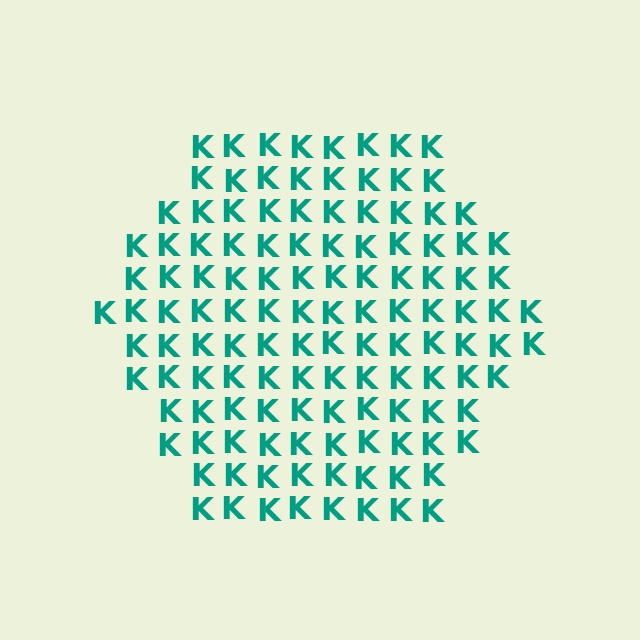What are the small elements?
The small elements are letter K's.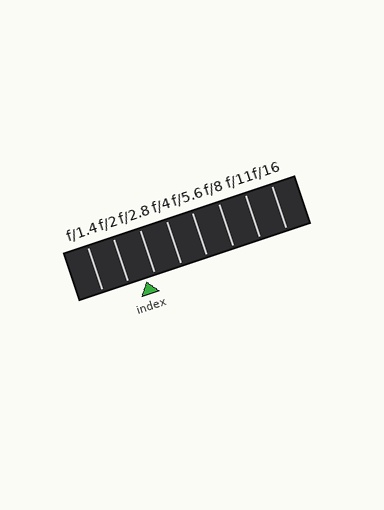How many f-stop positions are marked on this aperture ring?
There are 8 f-stop positions marked.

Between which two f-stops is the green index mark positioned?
The index mark is between f/2 and f/2.8.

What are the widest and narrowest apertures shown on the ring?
The widest aperture shown is f/1.4 and the narrowest is f/16.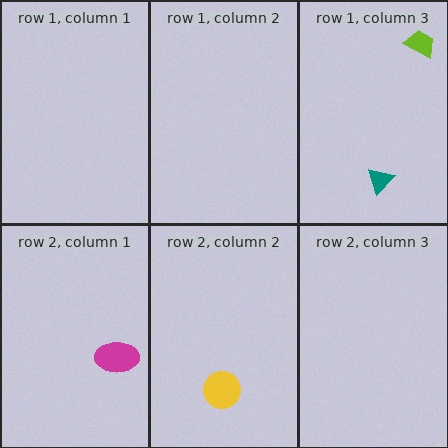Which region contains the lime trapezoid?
The row 1, column 3 region.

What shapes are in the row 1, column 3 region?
The lime trapezoid, the teal triangle.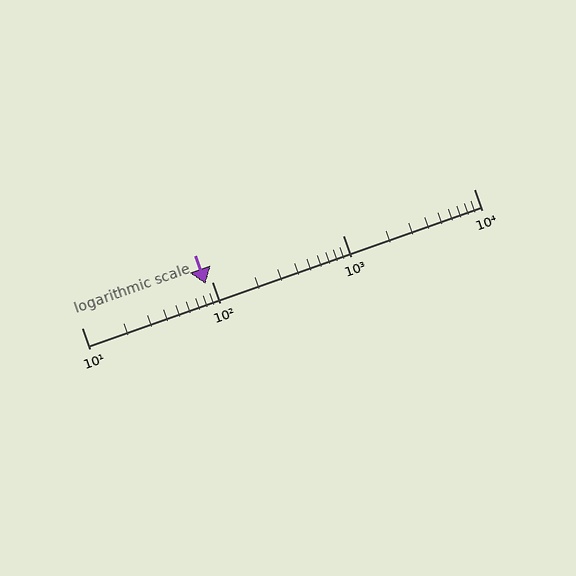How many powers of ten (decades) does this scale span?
The scale spans 3 decades, from 10 to 10000.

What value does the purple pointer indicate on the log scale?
The pointer indicates approximately 89.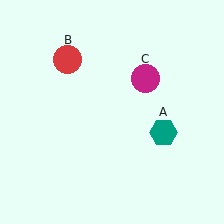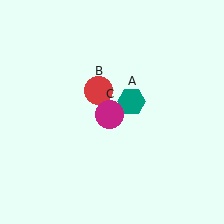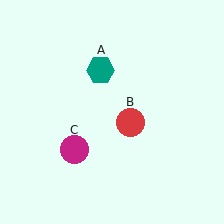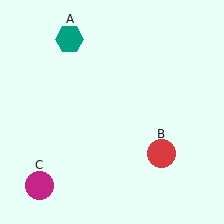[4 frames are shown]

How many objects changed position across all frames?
3 objects changed position: teal hexagon (object A), red circle (object B), magenta circle (object C).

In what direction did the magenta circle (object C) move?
The magenta circle (object C) moved down and to the left.